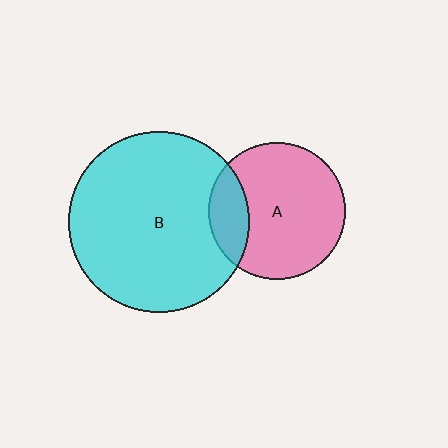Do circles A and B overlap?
Yes.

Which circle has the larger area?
Circle B (cyan).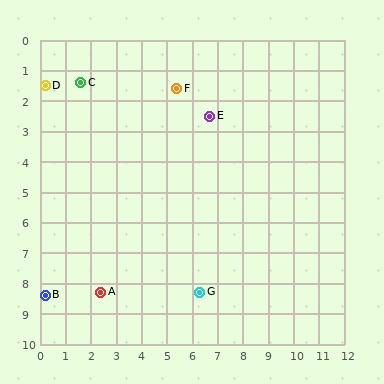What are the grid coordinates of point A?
Point A is at approximately (2.4, 8.3).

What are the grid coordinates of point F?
Point F is at approximately (5.4, 1.6).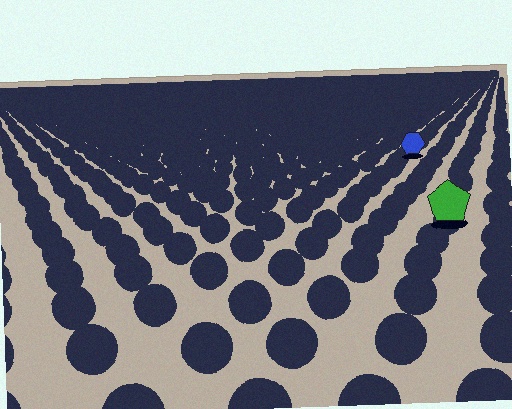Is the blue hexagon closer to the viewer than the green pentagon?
No. The green pentagon is closer — you can tell from the texture gradient: the ground texture is coarser near it.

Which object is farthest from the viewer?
The blue hexagon is farthest from the viewer. It appears smaller and the ground texture around it is denser.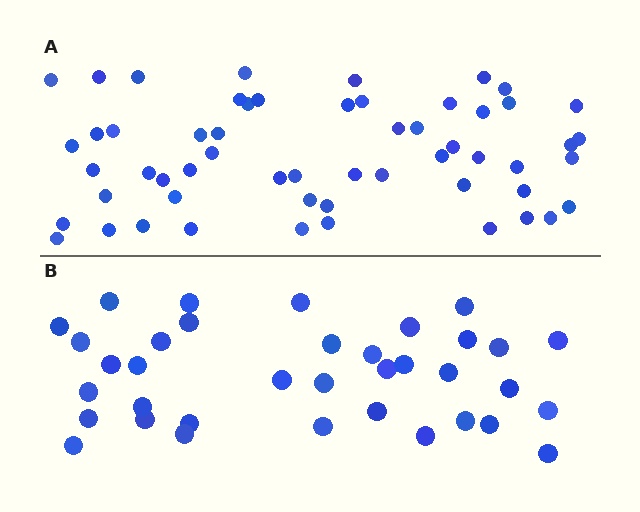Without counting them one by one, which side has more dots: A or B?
Region A (the top region) has more dots.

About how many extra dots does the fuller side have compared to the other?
Region A has approximately 20 more dots than region B.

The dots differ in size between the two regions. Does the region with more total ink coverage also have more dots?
No. Region B has more total ink coverage because its dots are larger, but region A actually contains more individual dots. Total area can be misleading — the number of items is what matters here.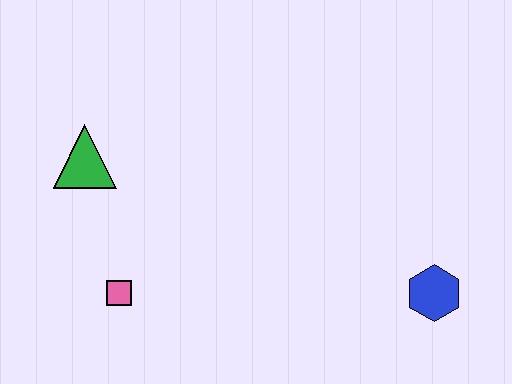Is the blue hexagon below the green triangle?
Yes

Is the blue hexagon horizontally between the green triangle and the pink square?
No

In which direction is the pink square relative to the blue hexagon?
The pink square is to the left of the blue hexagon.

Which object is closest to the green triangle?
The pink square is closest to the green triangle.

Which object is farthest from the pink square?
The blue hexagon is farthest from the pink square.